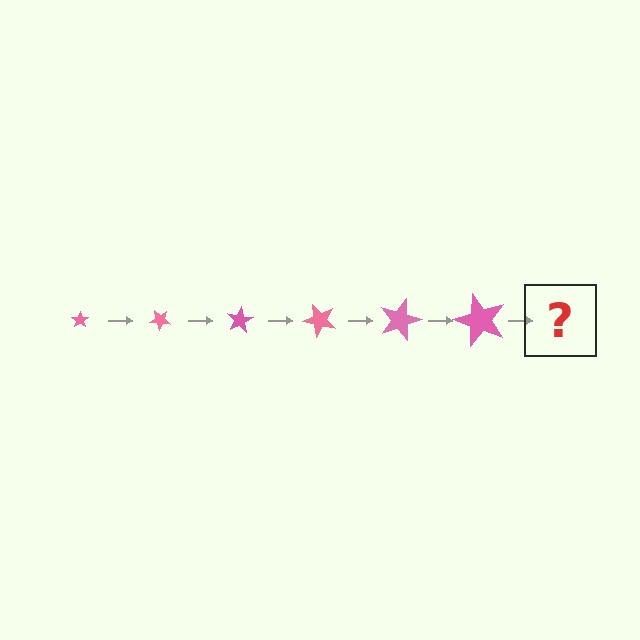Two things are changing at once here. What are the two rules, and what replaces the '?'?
The two rules are that the star grows larger each step and it rotates 40 degrees each step. The '?' should be a star, larger than the previous one and rotated 240 degrees from the start.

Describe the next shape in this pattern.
It should be a star, larger than the previous one and rotated 240 degrees from the start.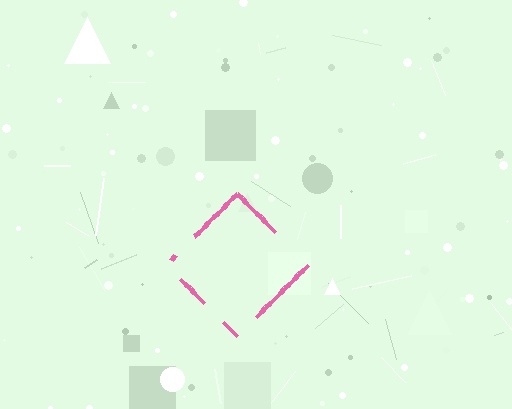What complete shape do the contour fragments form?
The contour fragments form a diamond.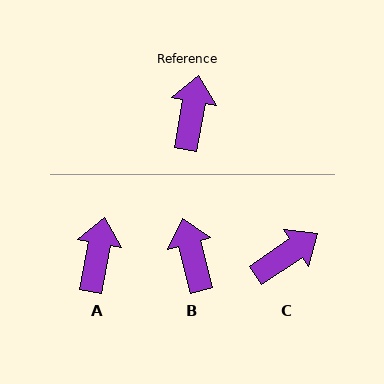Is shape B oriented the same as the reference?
No, it is off by about 25 degrees.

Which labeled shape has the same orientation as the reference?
A.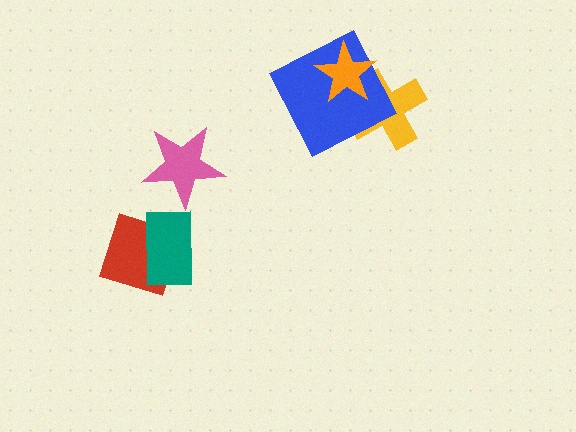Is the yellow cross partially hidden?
Yes, it is partially covered by another shape.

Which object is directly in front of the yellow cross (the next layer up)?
The blue square is directly in front of the yellow cross.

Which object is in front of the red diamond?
The teal rectangle is in front of the red diamond.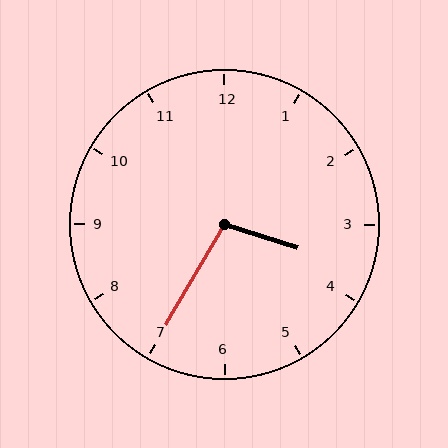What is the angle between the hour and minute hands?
Approximately 102 degrees.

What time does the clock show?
3:35.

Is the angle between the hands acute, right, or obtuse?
It is obtuse.